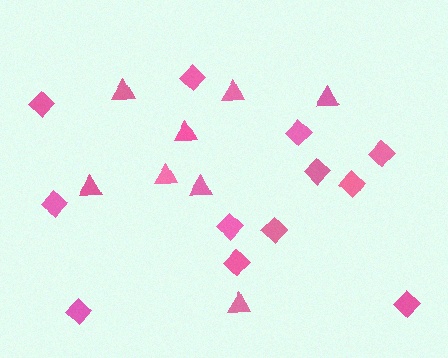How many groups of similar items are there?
There are 2 groups: one group of triangles (8) and one group of diamonds (12).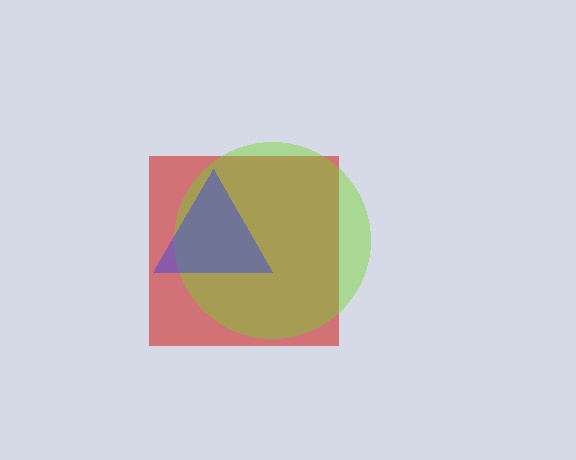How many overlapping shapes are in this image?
There are 3 overlapping shapes in the image.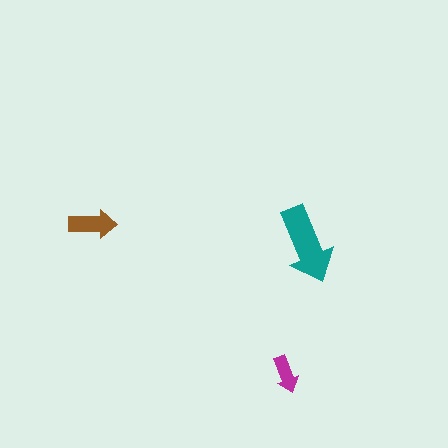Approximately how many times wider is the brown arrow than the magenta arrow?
About 1.5 times wider.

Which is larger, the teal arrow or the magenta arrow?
The teal one.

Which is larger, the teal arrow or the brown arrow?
The teal one.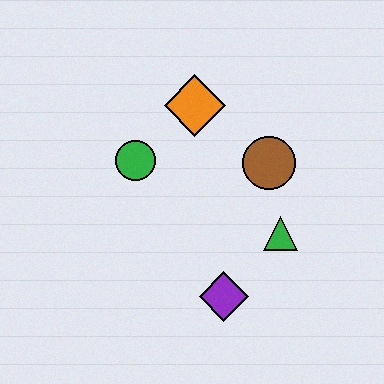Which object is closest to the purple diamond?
The green triangle is closest to the purple diamond.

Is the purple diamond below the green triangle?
Yes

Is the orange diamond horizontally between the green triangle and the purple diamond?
No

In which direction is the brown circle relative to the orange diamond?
The brown circle is to the right of the orange diamond.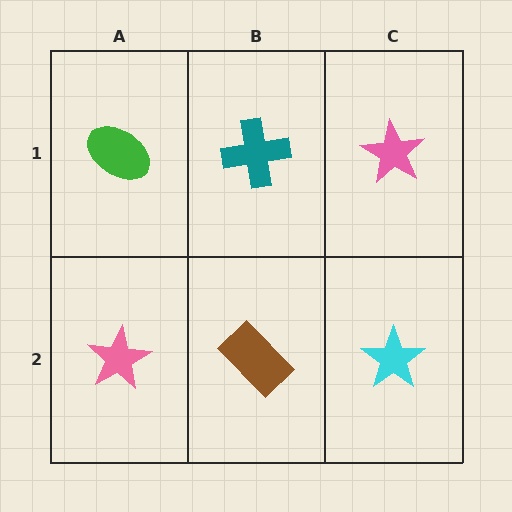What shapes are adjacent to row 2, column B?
A teal cross (row 1, column B), a pink star (row 2, column A), a cyan star (row 2, column C).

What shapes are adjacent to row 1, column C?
A cyan star (row 2, column C), a teal cross (row 1, column B).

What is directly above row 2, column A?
A green ellipse.